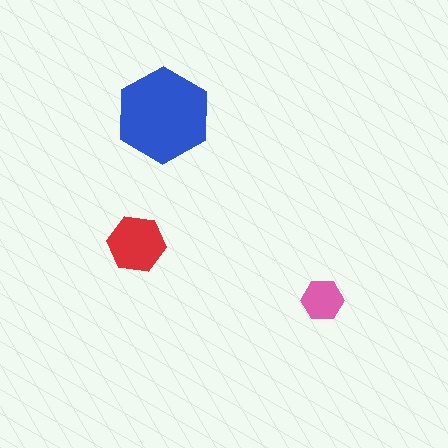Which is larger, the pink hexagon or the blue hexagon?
The blue one.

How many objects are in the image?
There are 3 objects in the image.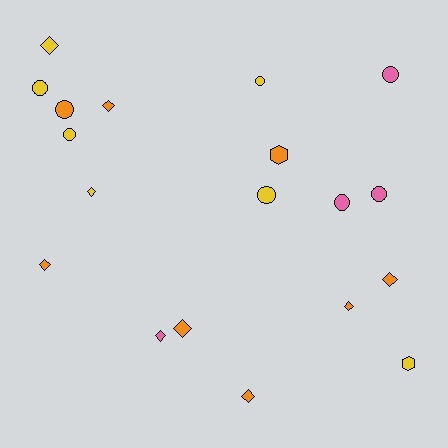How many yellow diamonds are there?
There are 2 yellow diamonds.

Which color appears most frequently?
Orange, with 8 objects.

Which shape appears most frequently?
Diamond, with 9 objects.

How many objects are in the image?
There are 19 objects.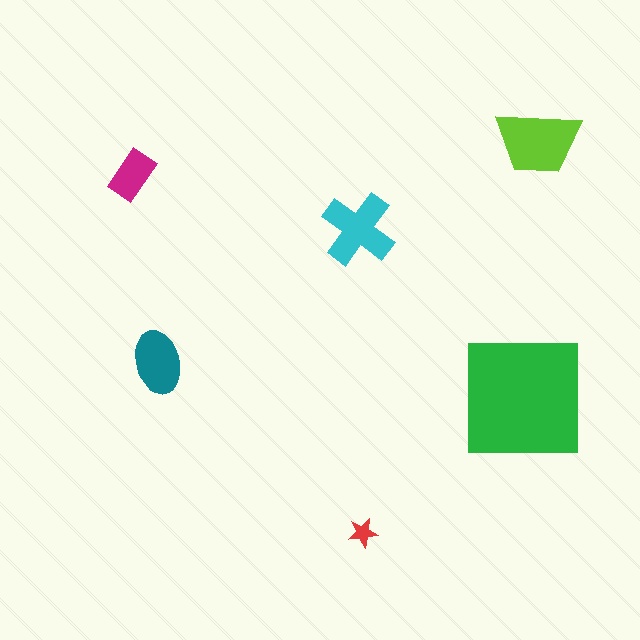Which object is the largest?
The green square.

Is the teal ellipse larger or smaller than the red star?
Larger.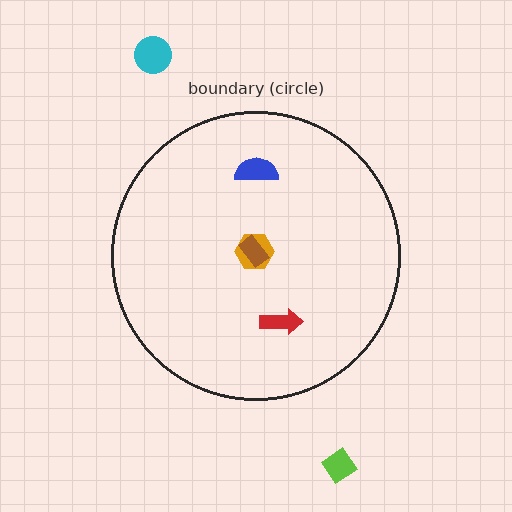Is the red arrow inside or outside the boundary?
Inside.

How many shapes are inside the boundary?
4 inside, 2 outside.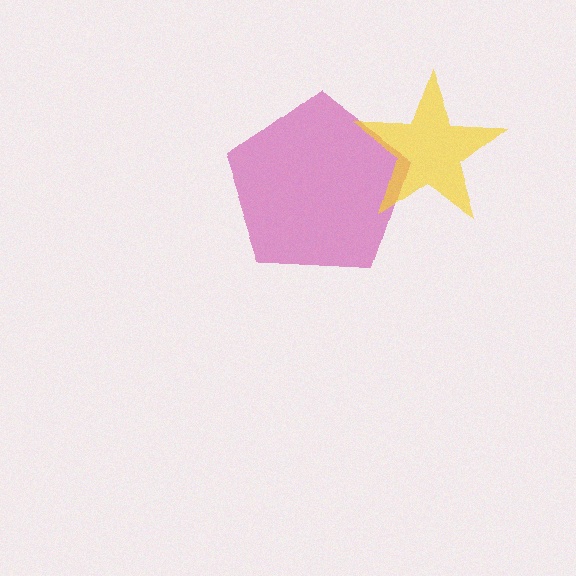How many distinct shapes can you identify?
There are 2 distinct shapes: a magenta pentagon, a yellow star.